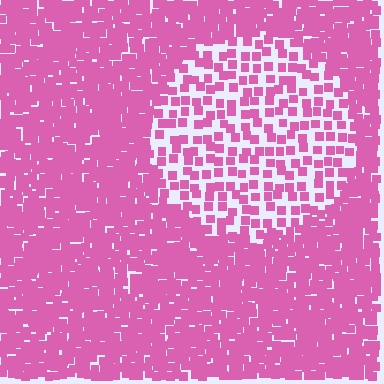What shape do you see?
I see a circle.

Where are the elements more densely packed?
The elements are more densely packed outside the circle boundary.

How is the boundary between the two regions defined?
The boundary is defined by a change in element density (approximately 2.5x ratio). All elements are the same color, size, and shape.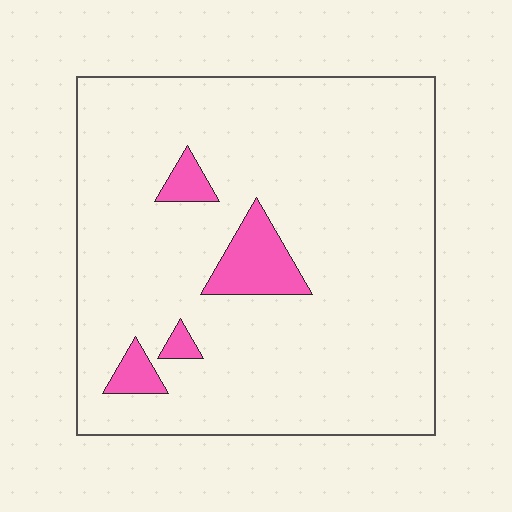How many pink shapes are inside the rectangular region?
4.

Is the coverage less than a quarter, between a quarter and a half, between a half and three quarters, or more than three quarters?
Less than a quarter.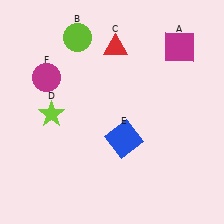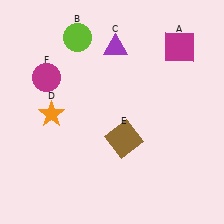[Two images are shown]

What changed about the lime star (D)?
In Image 1, D is lime. In Image 2, it changed to orange.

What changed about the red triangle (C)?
In Image 1, C is red. In Image 2, it changed to purple.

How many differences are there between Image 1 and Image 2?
There are 3 differences between the two images.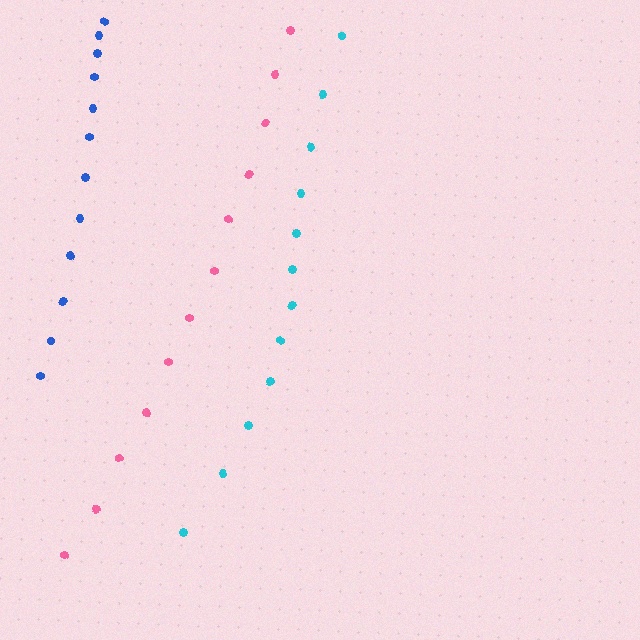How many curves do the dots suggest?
There are 3 distinct paths.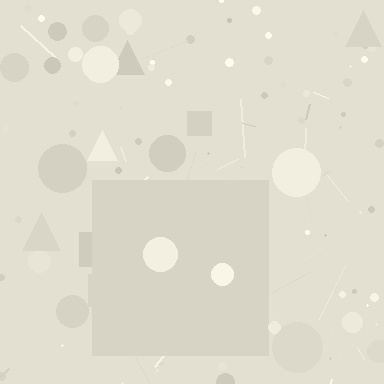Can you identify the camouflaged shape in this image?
The camouflaged shape is a square.